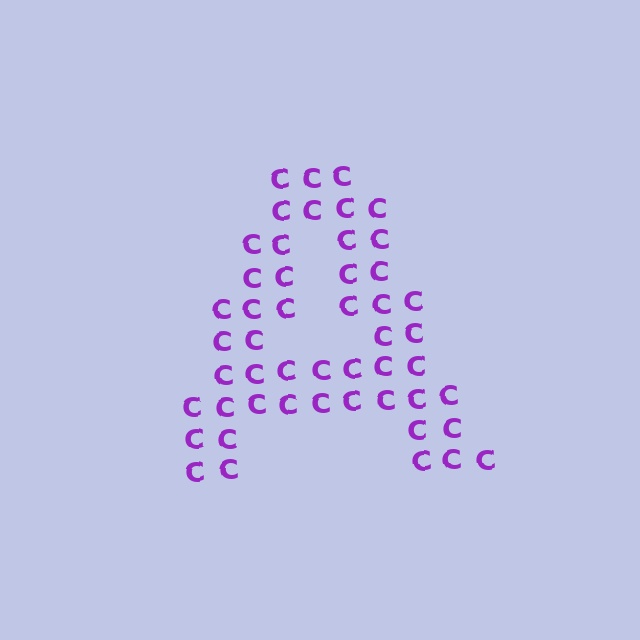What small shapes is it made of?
It is made of small letter C's.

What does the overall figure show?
The overall figure shows the letter A.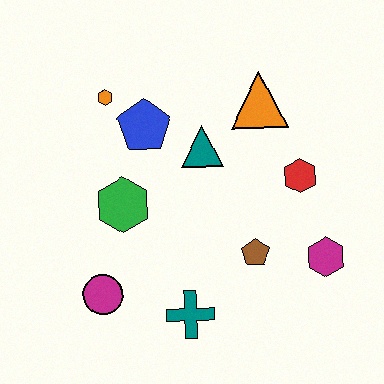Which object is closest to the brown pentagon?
The magenta hexagon is closest to the brown pentagon.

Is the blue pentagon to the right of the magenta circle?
Yes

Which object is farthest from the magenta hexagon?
The orange hexagon is farthest from the magenta hexagon.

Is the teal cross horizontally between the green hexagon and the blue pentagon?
No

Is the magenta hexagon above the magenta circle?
Yes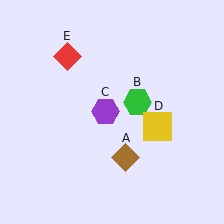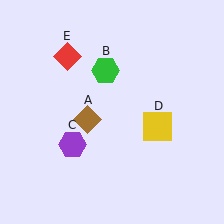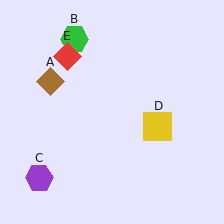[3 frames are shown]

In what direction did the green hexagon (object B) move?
The green hexagon (object B) moved up and to the left.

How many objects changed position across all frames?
3 objects changed position: brown diamond (object A), green hexagon (object B), purple hexagon (object C).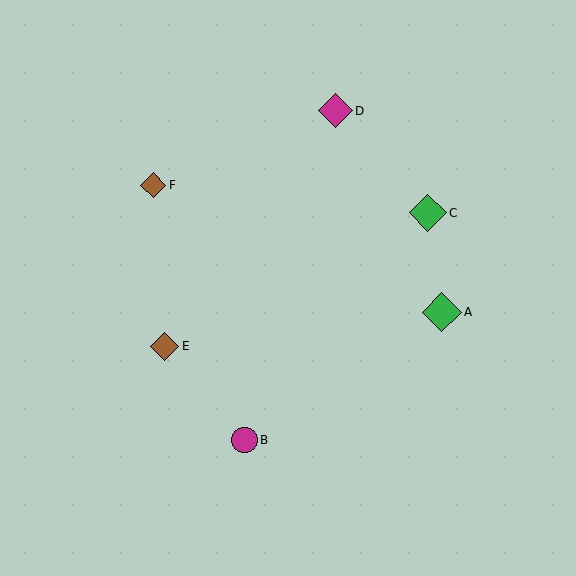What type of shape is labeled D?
Shape D is a magenta diamond.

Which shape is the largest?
The green diamond (labeled A) is the largest.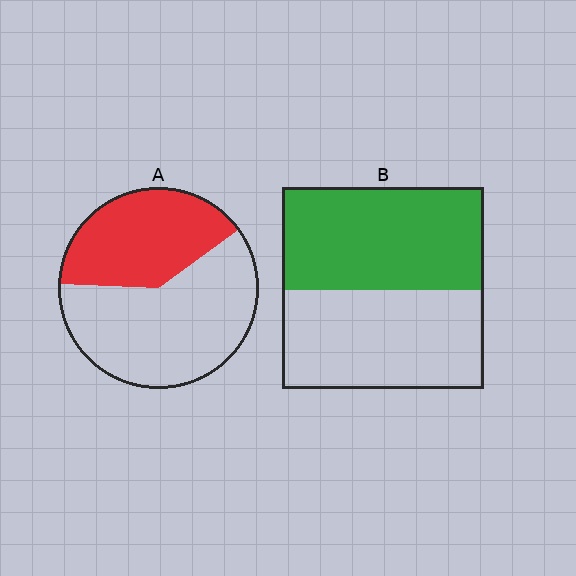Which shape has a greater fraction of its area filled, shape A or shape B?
Shape B.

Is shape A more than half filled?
No.